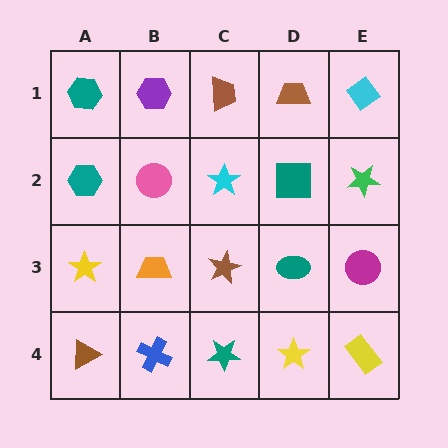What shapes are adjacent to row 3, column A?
A teal hexagon (row 2, column A), a brown triangle (row 4, column A), an orange trapezoid (row 3, column B).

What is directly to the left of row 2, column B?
A teal hexagon.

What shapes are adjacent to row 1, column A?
A teal hexagon (row 2, column A), a purple hexagon (row 1, column B).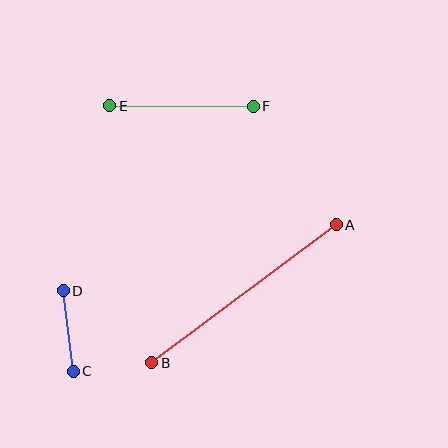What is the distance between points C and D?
The distance is approximately 81 pixels.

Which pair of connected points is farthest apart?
Points A and B are farthest apart.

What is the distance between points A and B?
The distance is approximately 230 pixels.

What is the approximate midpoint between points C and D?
The midpoint is at approximately (68, 331) pixels.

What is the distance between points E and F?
The distance is approximately 144 pixels.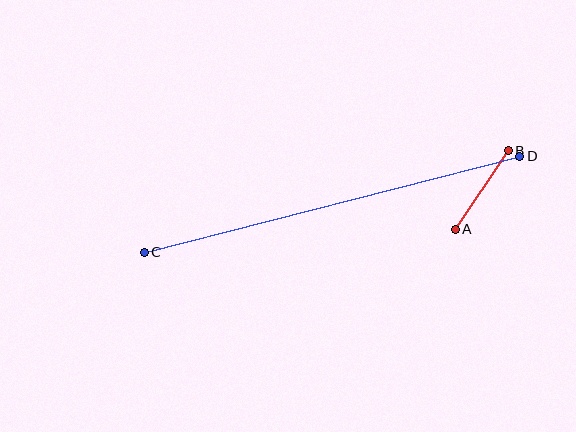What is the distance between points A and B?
The distance is approximately 95 pixels.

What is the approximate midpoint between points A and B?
The midpoint is at approximately (482, 190) pixels.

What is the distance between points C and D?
The distance is approximately 387 pixels.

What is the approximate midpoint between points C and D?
The midpoint is at approximately (332, 204) pixels.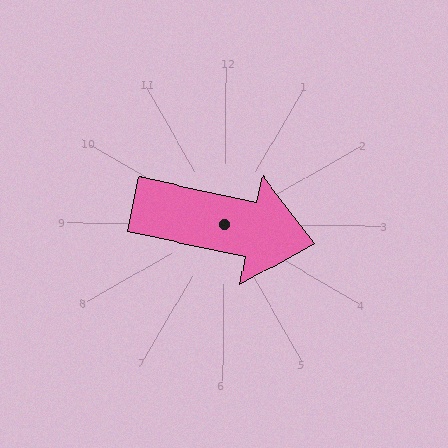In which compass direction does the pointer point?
East.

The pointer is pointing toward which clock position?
Roughly 3 o'clock.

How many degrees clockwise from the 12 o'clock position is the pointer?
Approximately 102 degrees.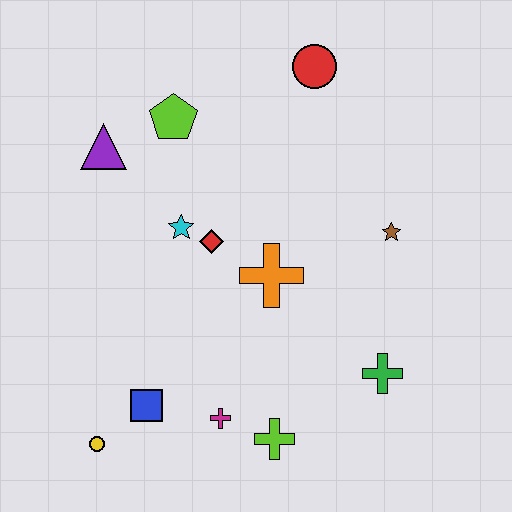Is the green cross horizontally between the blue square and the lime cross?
No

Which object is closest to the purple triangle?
The lime pentagon is closest to the purple triangle.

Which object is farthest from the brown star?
The yellow circle is farthest from the brown star.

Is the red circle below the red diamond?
No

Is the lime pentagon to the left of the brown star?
Yes